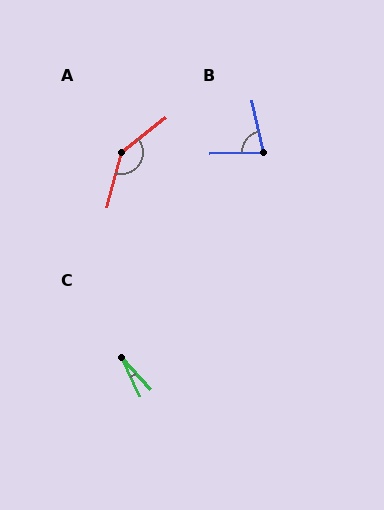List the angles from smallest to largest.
C (17°), B (78°), A (143°).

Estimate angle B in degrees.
Approximately 78 degrees.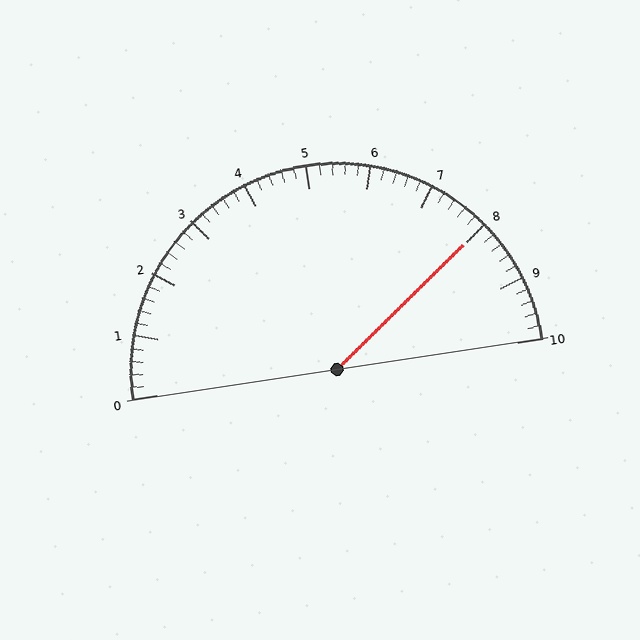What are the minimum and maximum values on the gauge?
The gauge ranges from 0 to 10.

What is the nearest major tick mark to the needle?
The nearest major tick mark is 8.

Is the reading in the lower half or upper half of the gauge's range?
The reading is in the upper half of the range (0 to 10).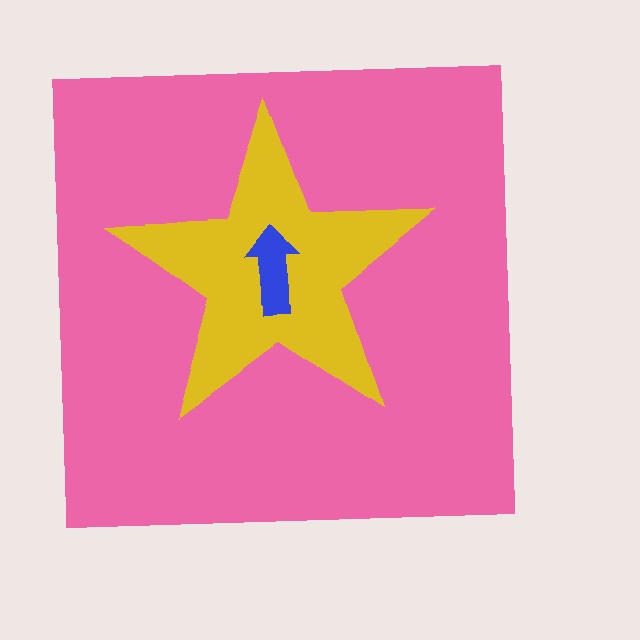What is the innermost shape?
The blue arrow.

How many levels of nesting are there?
3.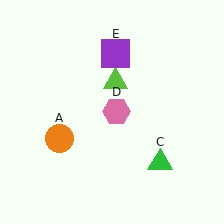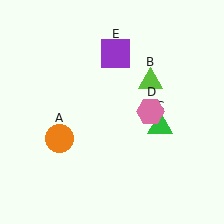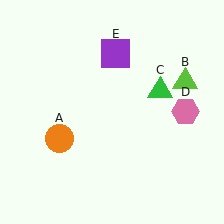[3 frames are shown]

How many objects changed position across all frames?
3 objects changed position: lime triangle (object B), green triangle (object C), pink hexagon (object D).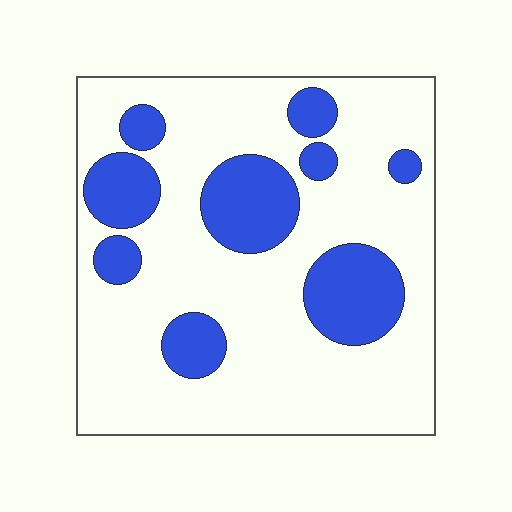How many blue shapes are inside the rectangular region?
9.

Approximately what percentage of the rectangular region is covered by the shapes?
Approximately 25%.